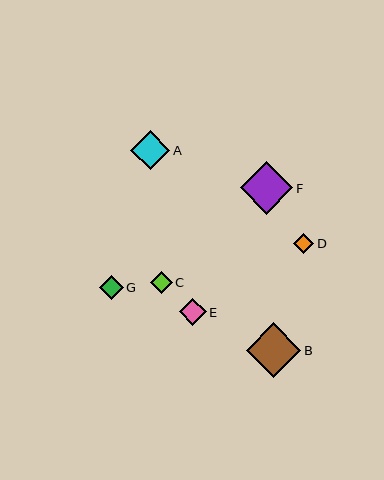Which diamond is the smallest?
Diamond D is the smallest with a size of approximately 21 pixels.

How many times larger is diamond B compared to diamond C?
Diamond B is approximately 2.5 times the size of diamond C.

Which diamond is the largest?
Diamond B is the largest with a size of approximately 55 pixels.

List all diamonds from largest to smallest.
From largest to smallest: B, F, A, E, G, C, D.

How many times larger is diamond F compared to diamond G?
Diamond F is approximately 2.3 times the size of diamond G.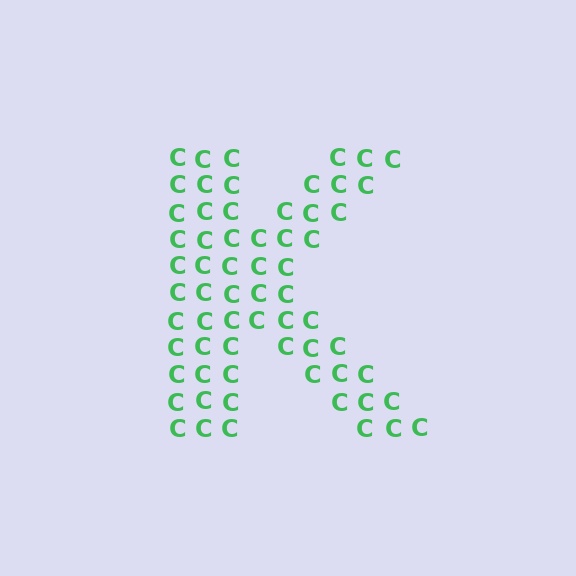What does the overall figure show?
The overall figure shows the letter K.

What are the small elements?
The small elements are letter C's.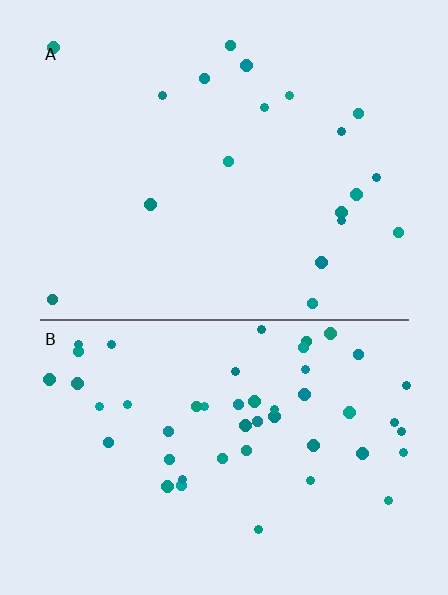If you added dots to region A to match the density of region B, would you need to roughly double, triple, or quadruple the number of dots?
Approximately triple.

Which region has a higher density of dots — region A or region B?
B (the bottom).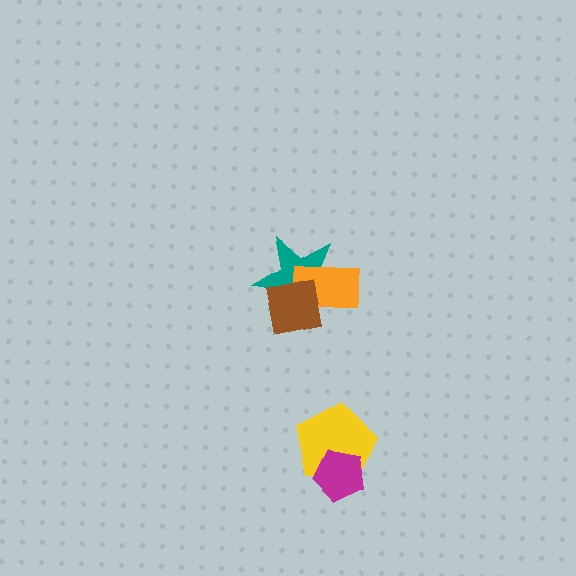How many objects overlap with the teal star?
2 objects overlap with the teal star.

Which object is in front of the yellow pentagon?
The magenta pentagon is in front of the yellow pentagon.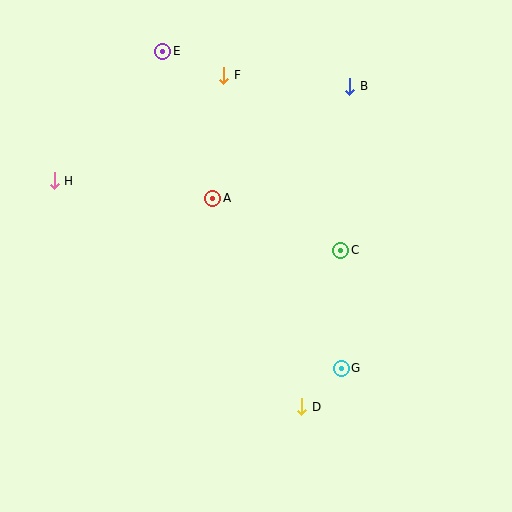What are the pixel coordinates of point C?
Point C is at (341, 250).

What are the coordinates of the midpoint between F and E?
The midpoint between F and E is at (193, 63).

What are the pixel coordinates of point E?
Point E is at (163, 51).